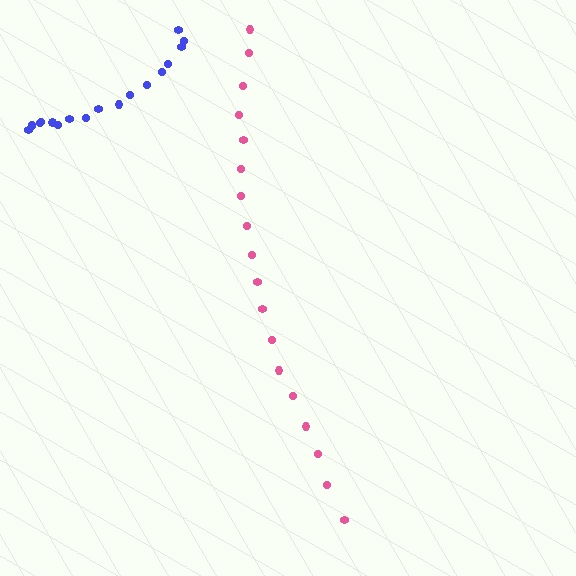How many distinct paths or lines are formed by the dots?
There are 2 distinct paths.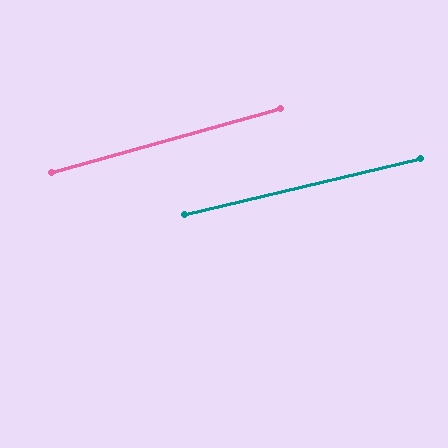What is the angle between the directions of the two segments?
Approximately 2 degrees.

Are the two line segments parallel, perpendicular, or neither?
Parallel — their directions differ by only 2.0°.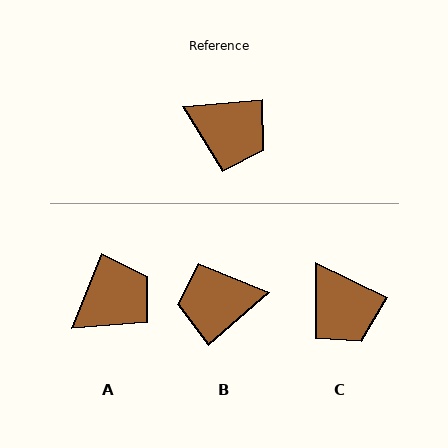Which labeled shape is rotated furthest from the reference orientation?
B, about 144 degrees away.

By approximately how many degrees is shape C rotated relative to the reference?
Approximately 31 degrees clockwise.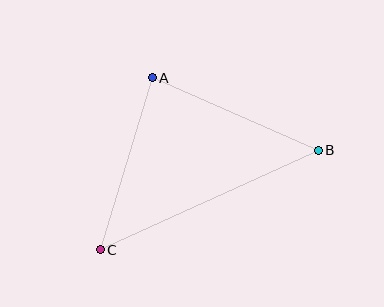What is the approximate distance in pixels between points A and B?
The distance between A and B is approximately 181 pixels.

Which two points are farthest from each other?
Points B and C are farthest from each other.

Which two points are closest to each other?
Points A and C are closest to each other.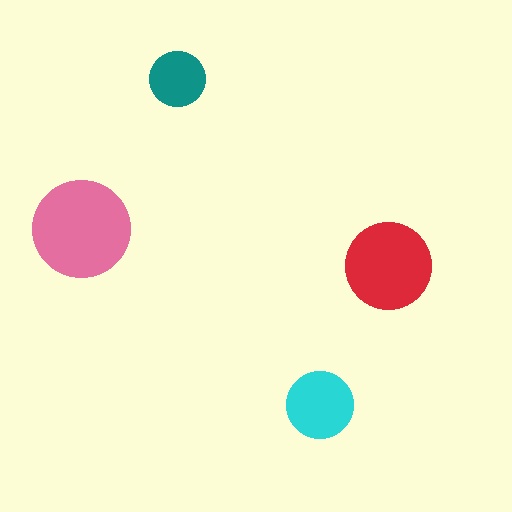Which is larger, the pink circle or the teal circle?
The pink one.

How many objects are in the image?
There are 4 objects in the image.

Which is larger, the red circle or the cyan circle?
The red one.